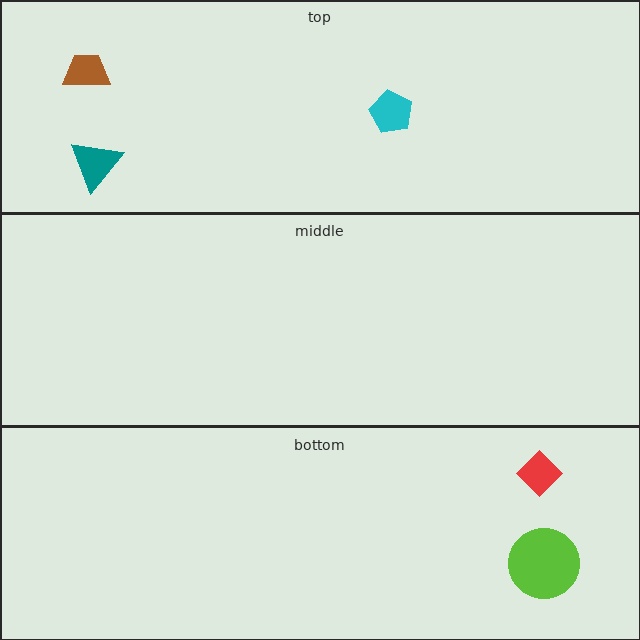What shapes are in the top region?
The brown trapezoid, the teal triangle, the cyan pentagon.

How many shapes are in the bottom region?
2.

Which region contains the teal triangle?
The top region.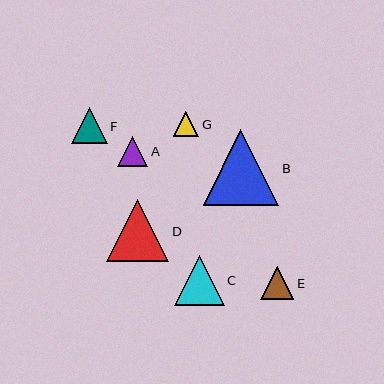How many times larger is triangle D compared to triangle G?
Triangle D is approximately 2.4 times the size of triangle G.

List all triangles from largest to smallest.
From largest to smallest: B, D, C, F, E, A, G.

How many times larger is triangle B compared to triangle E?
Triangle B is approximately 2.3 times the size of triangle E.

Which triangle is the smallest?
Triangle G is the smallest with a size of approximately 26 pixels.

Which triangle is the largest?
Triangle B is the largest with a size of approximately 76 pixels.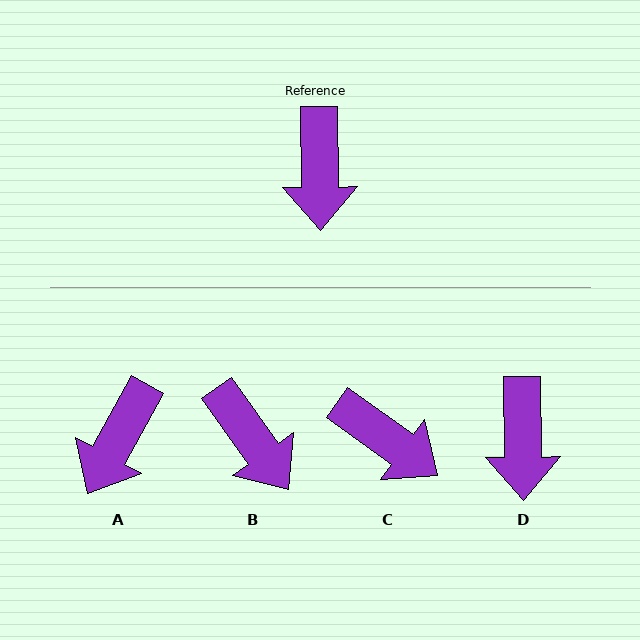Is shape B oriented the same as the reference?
No, it is off by about 35 degrees.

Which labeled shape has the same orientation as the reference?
D.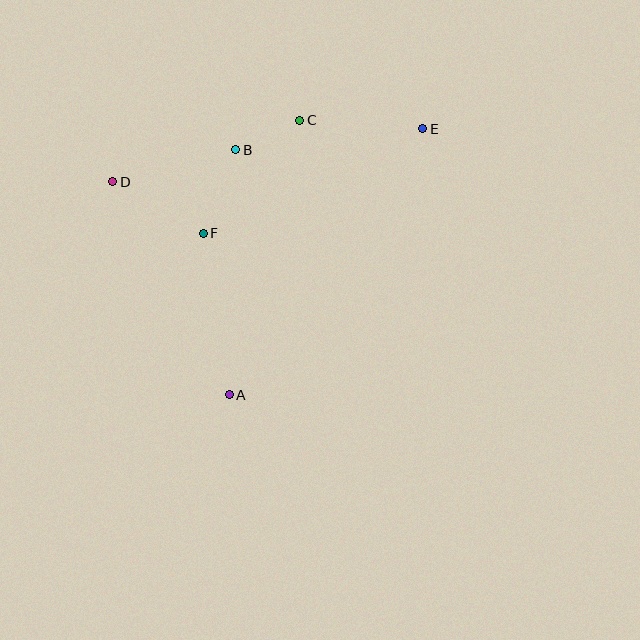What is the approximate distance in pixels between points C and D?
The distance between C and D is approximately 197 pixels.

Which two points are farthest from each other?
Points A and E are farthest from each other.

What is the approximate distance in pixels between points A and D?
The distance between A and D is approximately 243 pixels.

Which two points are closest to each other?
Points B and C are closest to each other.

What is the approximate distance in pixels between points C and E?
The distance between C and E is approximately 123 pixels.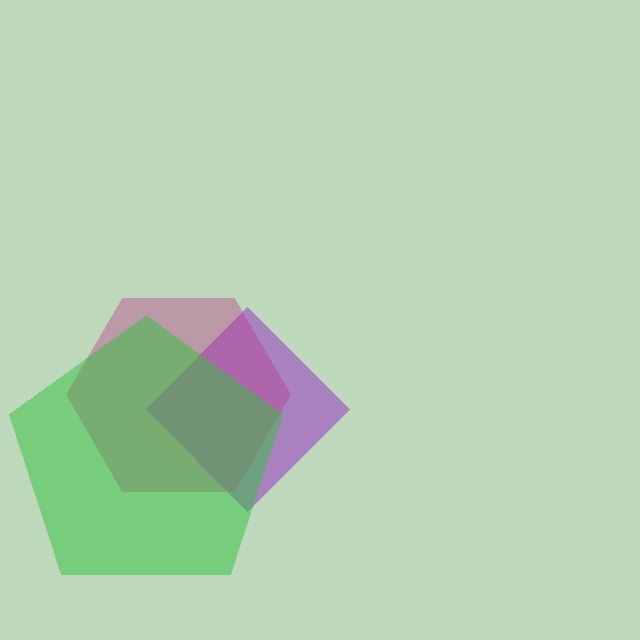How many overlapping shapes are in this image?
There are 3 overlapping shapes in the image.